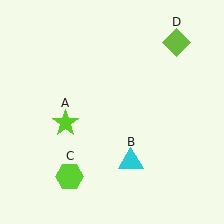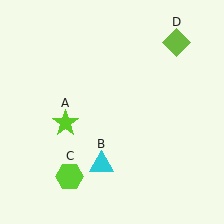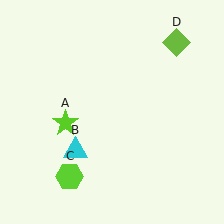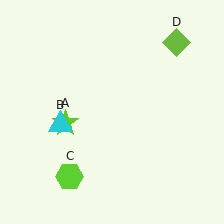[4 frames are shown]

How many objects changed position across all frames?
1 object changed position: cyan triangle (object B).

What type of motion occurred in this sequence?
The cyan triangle (object B) rotated clockwise around the center of the scene.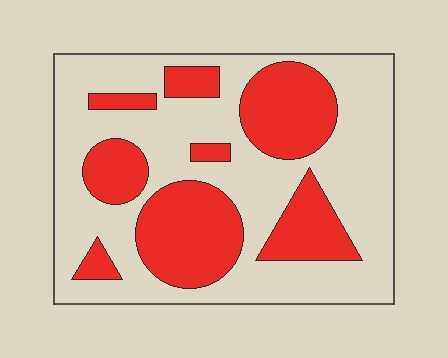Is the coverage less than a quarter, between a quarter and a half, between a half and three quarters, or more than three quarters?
Between a quarter and a half.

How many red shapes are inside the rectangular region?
8.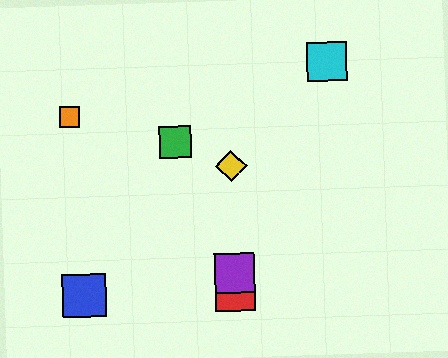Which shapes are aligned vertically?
The red square, the yellow diamond, the purple square are aligned vertically.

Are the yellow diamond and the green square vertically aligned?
No, the yellow diamond is at x≈231 and the green square is at x≈176.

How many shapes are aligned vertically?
3 shapes (the red square, the yellow diamond, the purple square) are aligned vertically.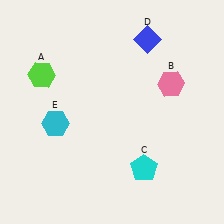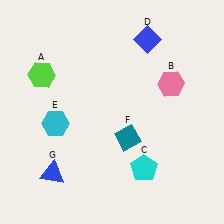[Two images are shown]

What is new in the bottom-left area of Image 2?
A blue triangle (G) was added in the bottom-left area of Image 2.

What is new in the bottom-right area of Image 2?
A teal diamond (F) was added in the bottom-right area of Image 2.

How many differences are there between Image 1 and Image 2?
There are 2 differences between the two images.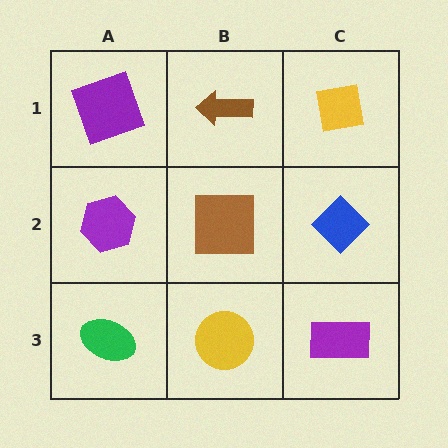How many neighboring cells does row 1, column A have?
2.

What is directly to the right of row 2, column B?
A blue diamond.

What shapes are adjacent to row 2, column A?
A purple square (row 1, column A), a green ellipse (row 3, column A), a brown square (row 2, column B).